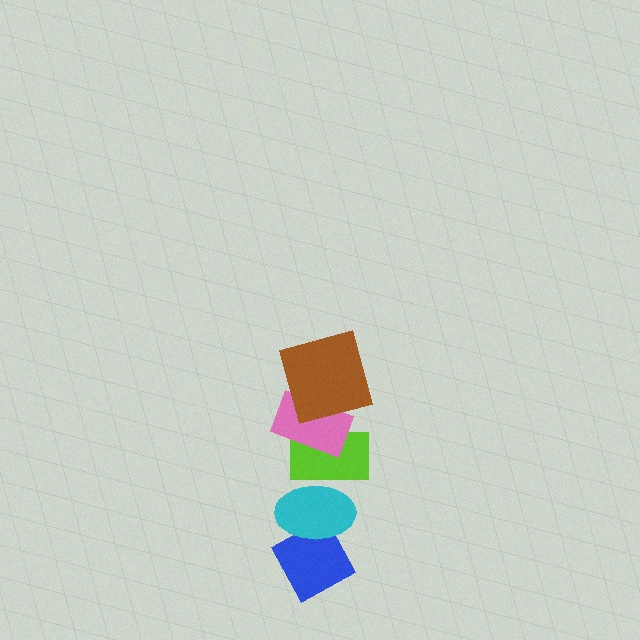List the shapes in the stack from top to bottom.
From top to bottom: the brown square, the pink rectangle, the lime rectangle, the cyan ellipse, the blue diamond.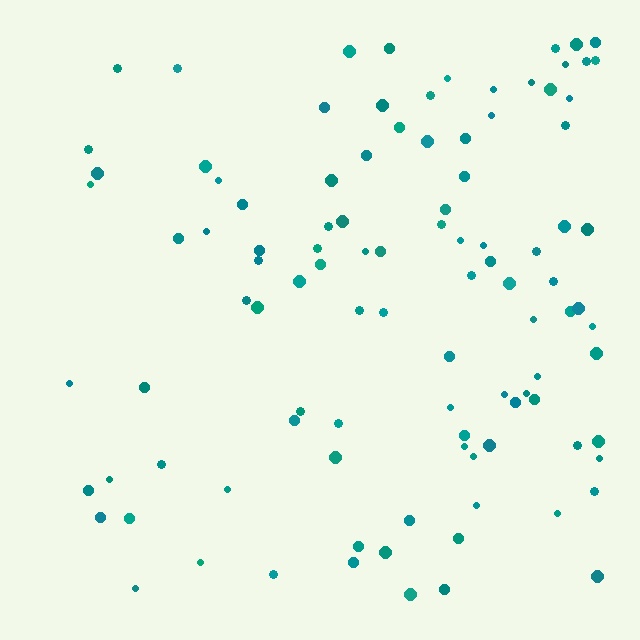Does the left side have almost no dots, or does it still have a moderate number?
Still a moderate number, just noticeably fewer than the right.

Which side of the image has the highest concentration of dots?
The right.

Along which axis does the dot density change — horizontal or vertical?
Horizontal.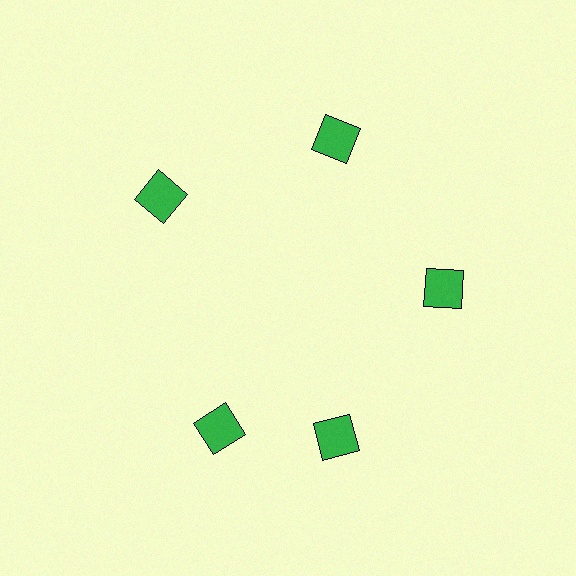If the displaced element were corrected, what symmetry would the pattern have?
It would have 5-fold rotational symmetry — the pattern would map onto itself every 72 degrees.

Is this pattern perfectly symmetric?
No. The 5 green squares are arranged in a ring, but one element near the 8 o'clock position is rotated out of alignment along the ring, breaking the 5-fold rotational symmetry.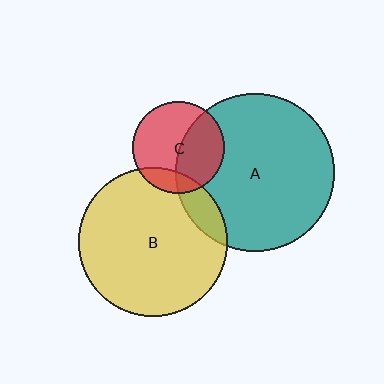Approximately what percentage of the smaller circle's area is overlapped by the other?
Approximately 10%.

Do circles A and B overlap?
Yes.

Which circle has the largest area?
Circle A (teal).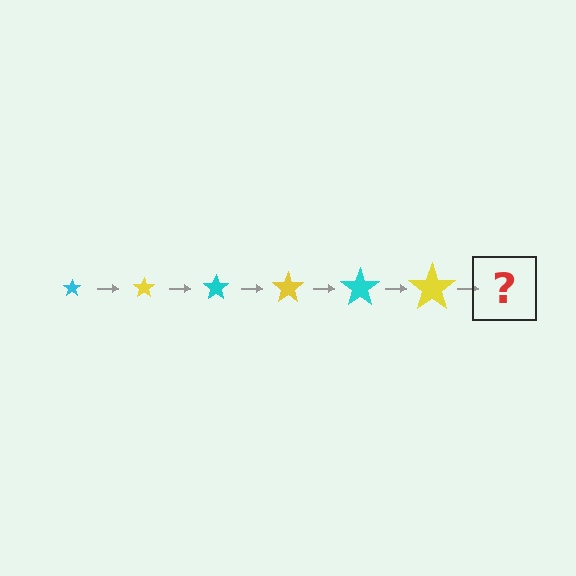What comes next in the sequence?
The next element should be a cyan star, larger than the previous one.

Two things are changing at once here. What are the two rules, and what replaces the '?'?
The two rules are that the star grows larger each step and the color cycles through cyan and yellow. The '?' should be a cyan star, larger than the previous one.